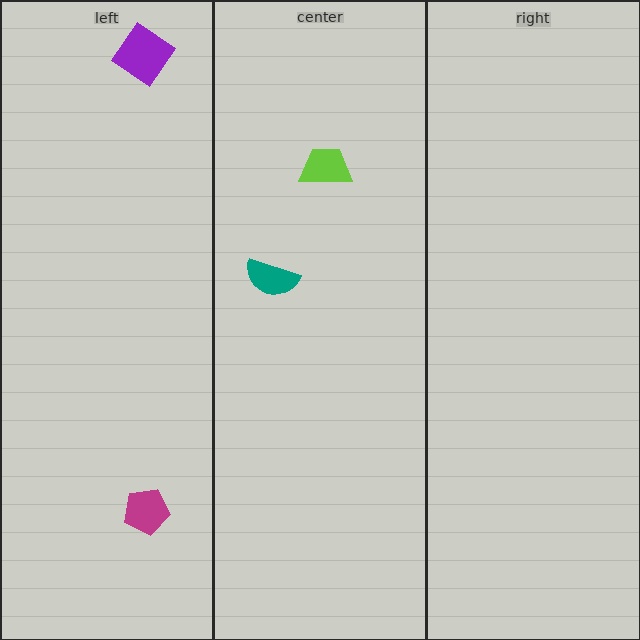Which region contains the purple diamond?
The left region.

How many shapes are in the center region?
2.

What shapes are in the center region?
The lime trapezoid, the teal semicircle.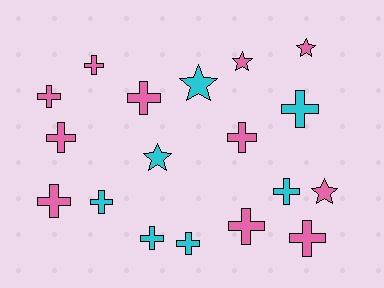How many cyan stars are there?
There are 2 cyan stars.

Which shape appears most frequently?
Cross, with 13 objects.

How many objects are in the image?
There are 18 objects.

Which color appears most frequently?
Pink, with 11 objects.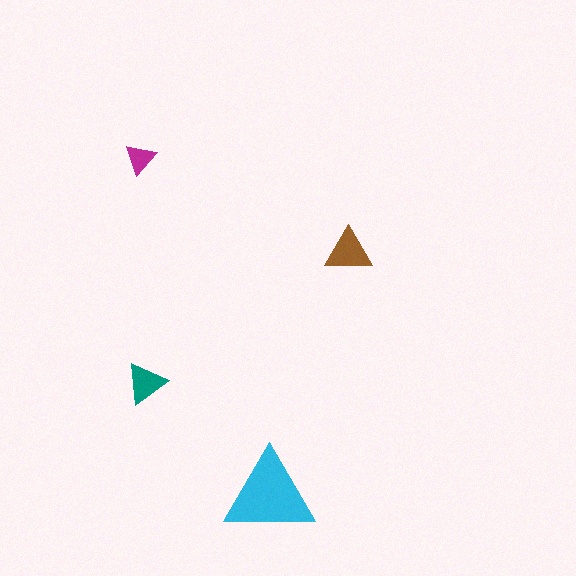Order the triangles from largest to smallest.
the cyan one, the brown one, the teal one, the magenta one.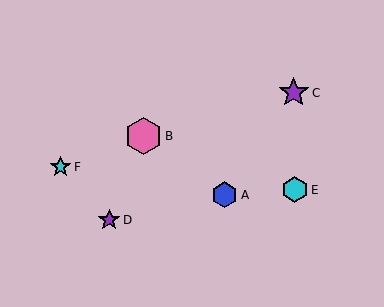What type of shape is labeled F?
Shape F is a cyan star.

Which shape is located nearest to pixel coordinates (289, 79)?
The purple star (labeled C) at (294, 93) is nearest to that location.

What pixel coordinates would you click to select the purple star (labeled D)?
Click at (109, 220) to select the purple star D.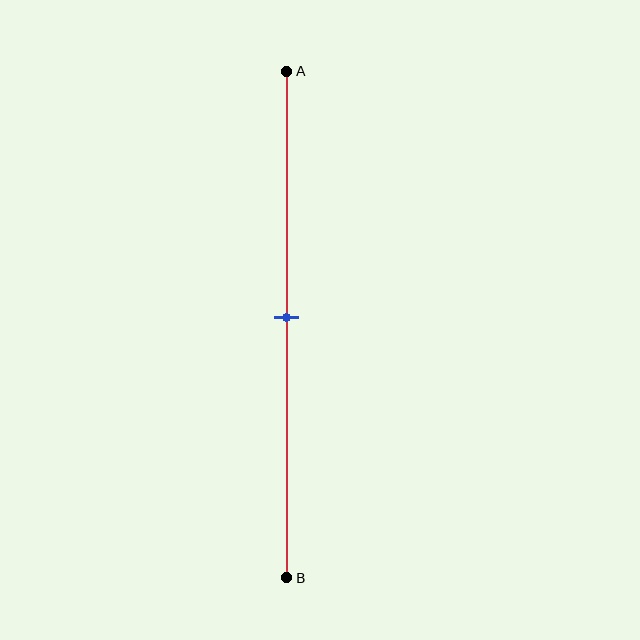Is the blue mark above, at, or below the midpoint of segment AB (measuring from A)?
The blue mark is approximately at the midpoint of segment AB.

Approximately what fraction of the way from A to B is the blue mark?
The blue mark is approximately 50% of the way from A to B.